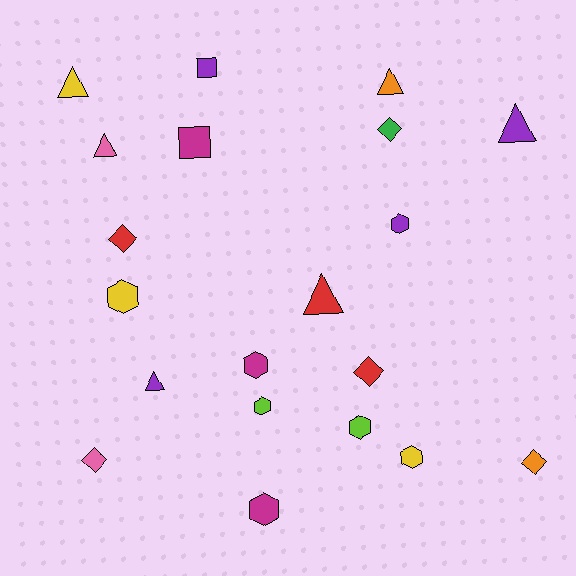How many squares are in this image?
There are 2 squares.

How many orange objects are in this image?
There are 2 orange objects.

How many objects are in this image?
There are 20 objects.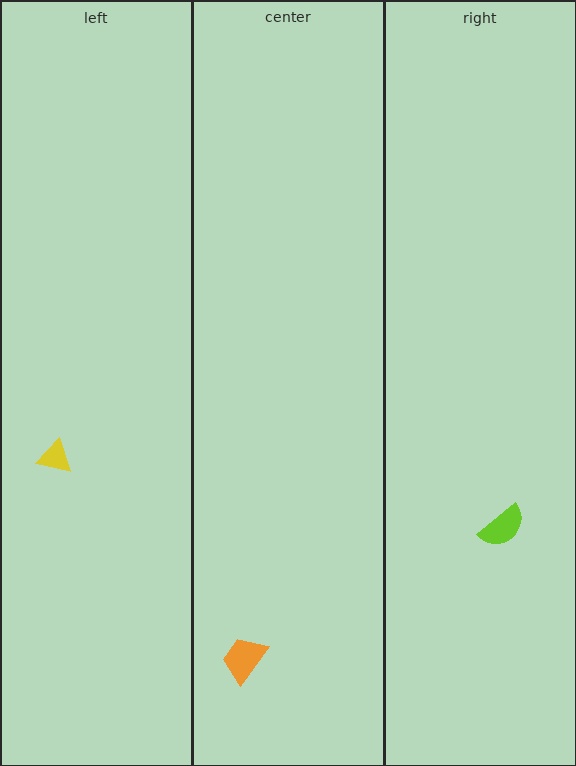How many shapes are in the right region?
1.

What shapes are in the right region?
The lime semicircle.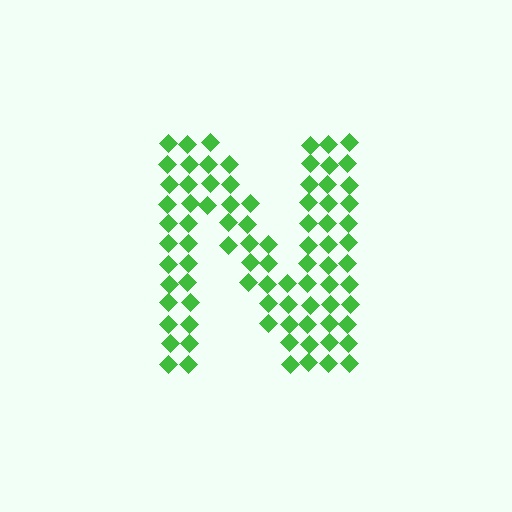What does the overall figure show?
The overall figure shows the letter N.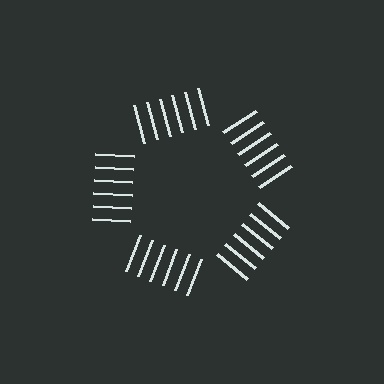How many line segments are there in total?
30 — 6 along each of the 5 edges.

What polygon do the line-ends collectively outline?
An illusory pentagon — the line segments terminate on its edges but no continuous stroke is drawn.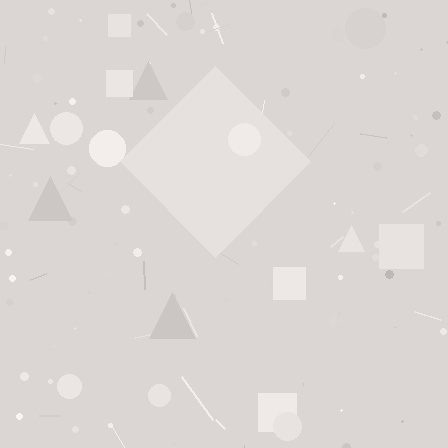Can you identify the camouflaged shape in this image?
The camouflaged shape is a diamond.